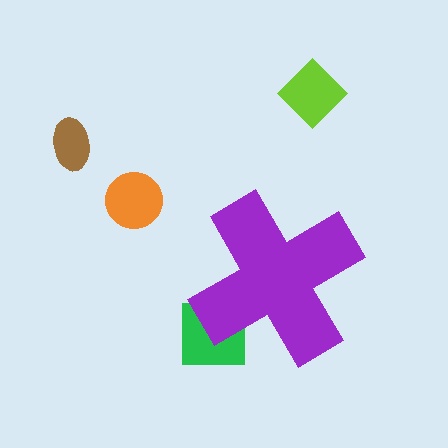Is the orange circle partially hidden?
No, the orange circle is fully visible.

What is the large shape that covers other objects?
A purple cross.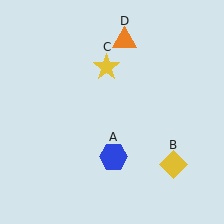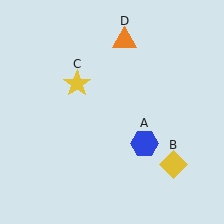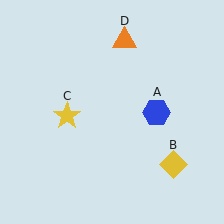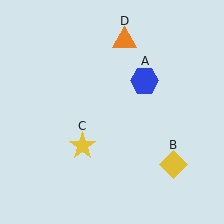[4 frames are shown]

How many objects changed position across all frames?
2 objects changed position: blue hexagon (object A), yellow star (object C).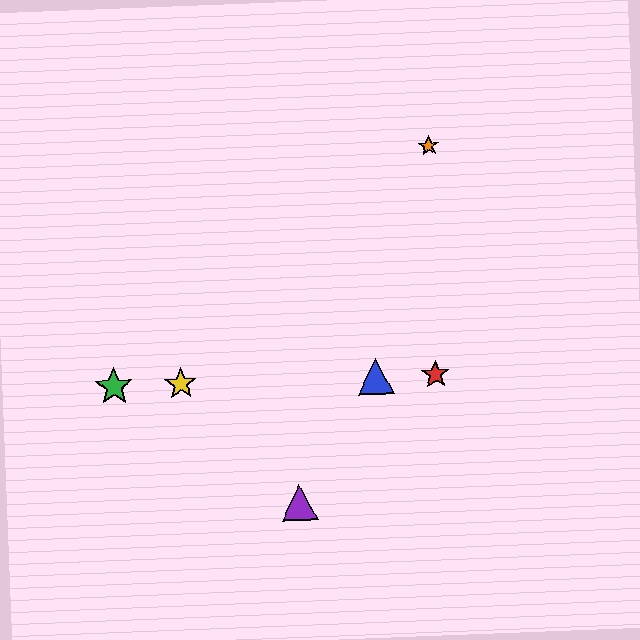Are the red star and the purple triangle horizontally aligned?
No, the red star is at y≈374 and the purple triangle is at y≈502.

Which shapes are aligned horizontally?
The red star, the blue triangle, the green star, the yellow star are aligned horizontally.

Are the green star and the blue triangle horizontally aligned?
Yes, both are at y≈387.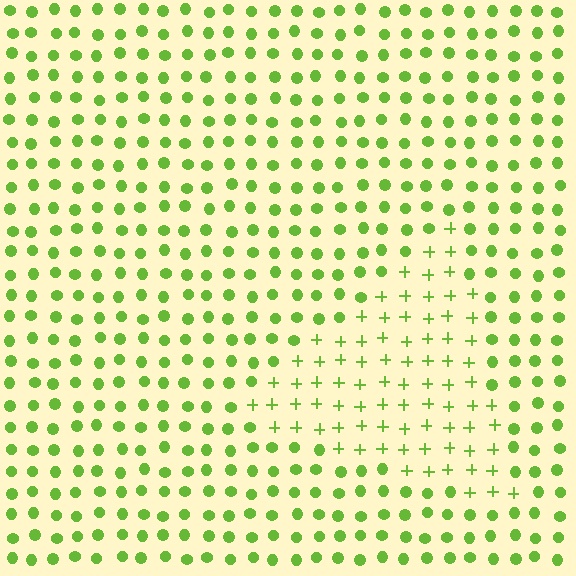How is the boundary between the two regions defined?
The boundary is defined by a change in element shape: plus signs inside vs. circles outside. All elements share the same color and spacing.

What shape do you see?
I see a triangle.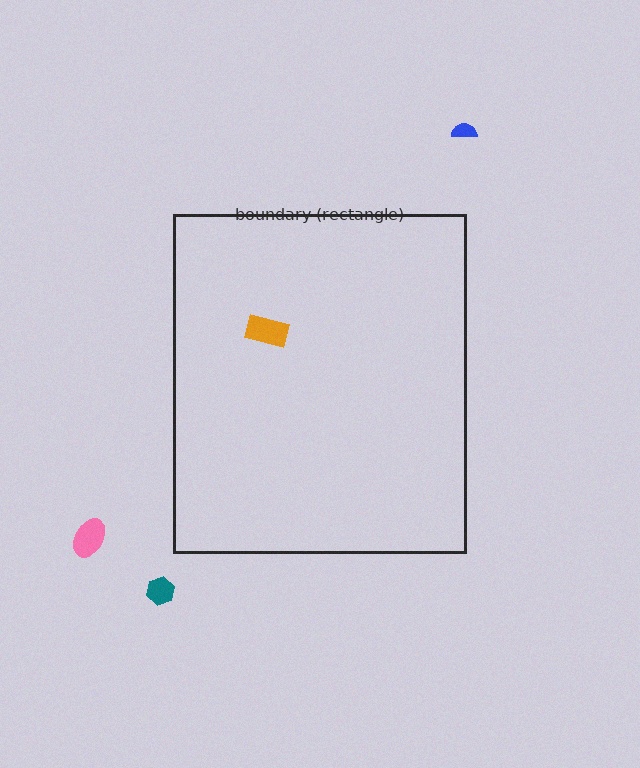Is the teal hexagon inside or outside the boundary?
Outside.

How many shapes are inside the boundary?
1 inside, 3 outside.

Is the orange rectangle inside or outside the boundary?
Inside.